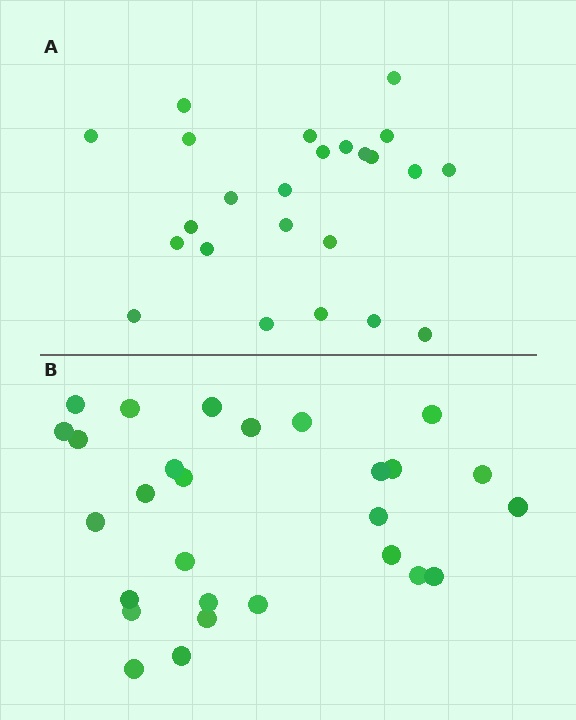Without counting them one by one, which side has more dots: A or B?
Region B (the bottom region) has more dots.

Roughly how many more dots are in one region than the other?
Region B has about 4 more dots than region A.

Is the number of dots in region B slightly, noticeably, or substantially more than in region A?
Region B has only slightly more — the two regions are fairly close. The ratio is roughly 1.2 to 1.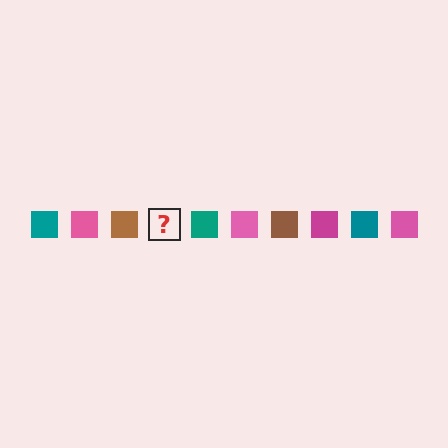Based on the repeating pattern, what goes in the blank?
The blank should be a magenta square.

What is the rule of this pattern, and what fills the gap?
The rule is that the pattern cycles through teal, pink, brown, magenta squares. The gap should be filled with a magenta square.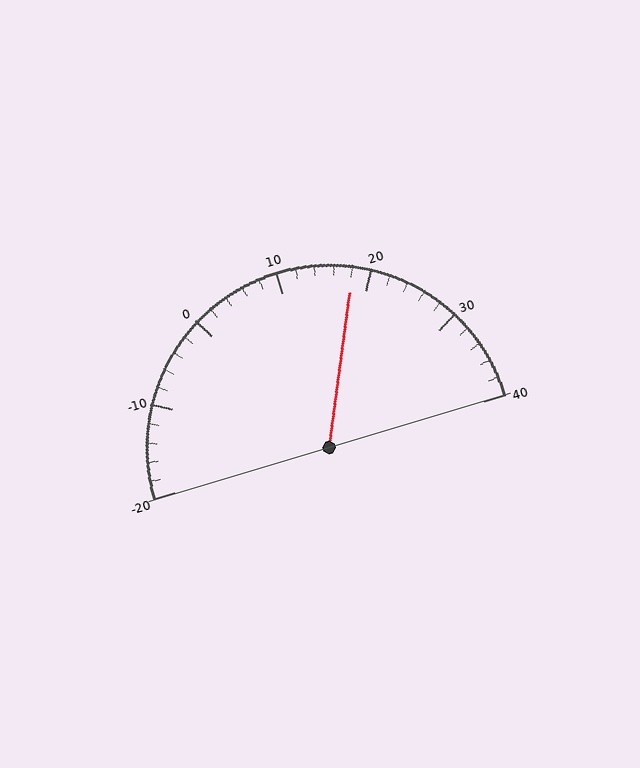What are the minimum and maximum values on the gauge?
The gauge ranges from -20 to 40.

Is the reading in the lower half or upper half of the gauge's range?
The reading is in the upper half of the range (-20 to 40).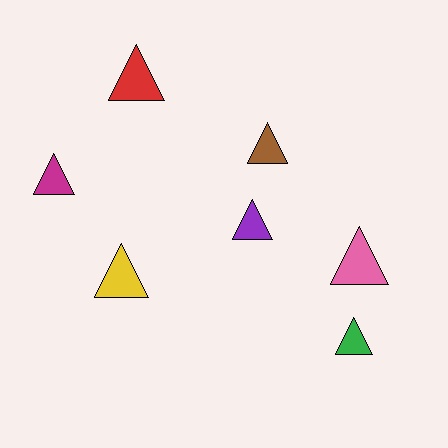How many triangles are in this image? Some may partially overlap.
There are 7 triangles.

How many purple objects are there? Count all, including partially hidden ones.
There is 1 purple object.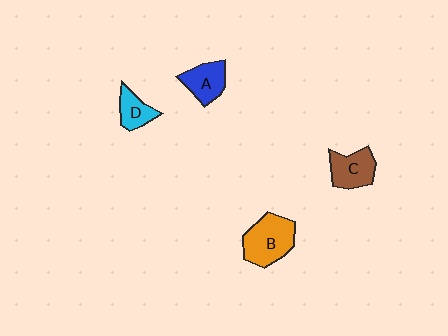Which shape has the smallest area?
Shape D (cyan).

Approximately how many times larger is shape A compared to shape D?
Approximately 1.3 times.